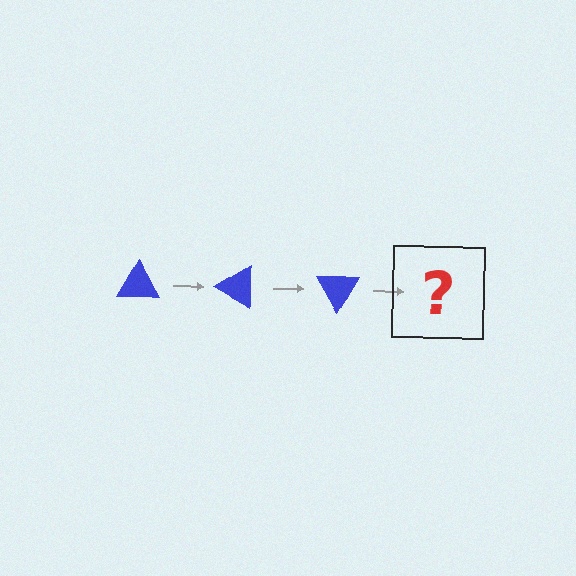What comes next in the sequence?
The next element should be a blue triangle rotated 90 degrees.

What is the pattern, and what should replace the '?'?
The pattern is that the triangle rotates 30 degrees each step. The '?' should be a blue triangle rotated 90 degrees.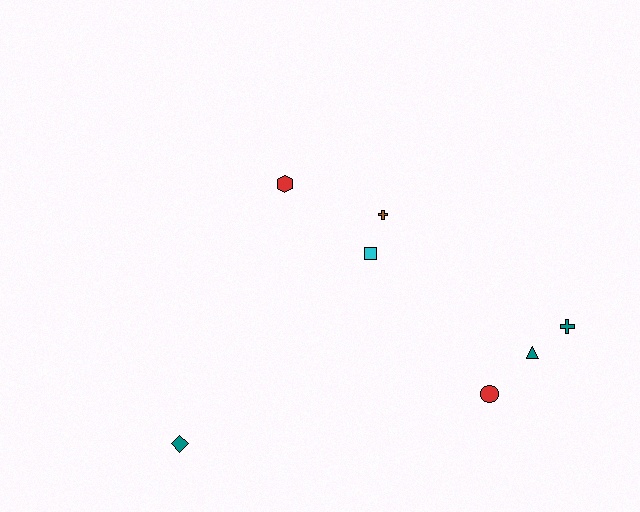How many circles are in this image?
There is 1 circle.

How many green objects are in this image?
There are no green objects.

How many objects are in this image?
There are 7 objects.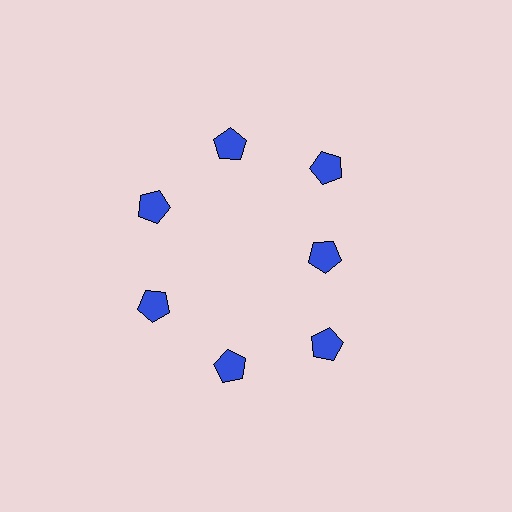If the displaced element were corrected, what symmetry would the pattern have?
It would have 7-fold rotational symmetry — the pattern would map onto itself every 51 degrees.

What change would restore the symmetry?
The symmetry would be restored by moving it outward, back onto the ring so that all 7 pentagons sit at equal angles and equal distance from the center.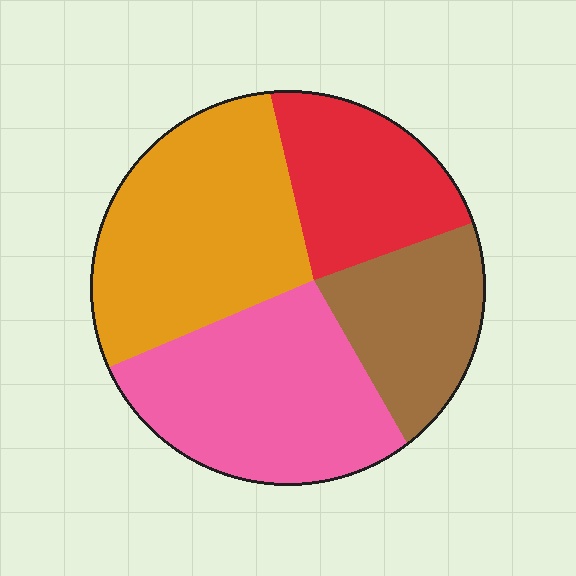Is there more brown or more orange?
Orange.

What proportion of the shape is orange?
Orange takes up about one third (1/3) of the shape.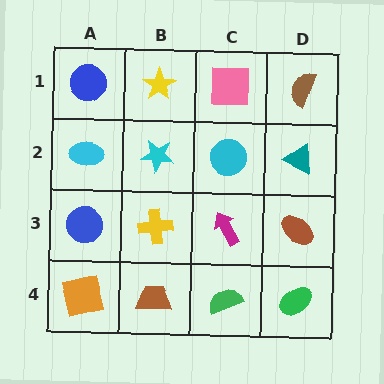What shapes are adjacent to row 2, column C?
A pink square (row 1, column C), a magenta arrow (row 3, column C), a cyan star (row 2, column B), a teal triangle (row 2, column D).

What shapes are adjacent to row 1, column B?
A cyan star (row 2, column B), a blue circle (row 1, column A), a pink square (row 1, column C).